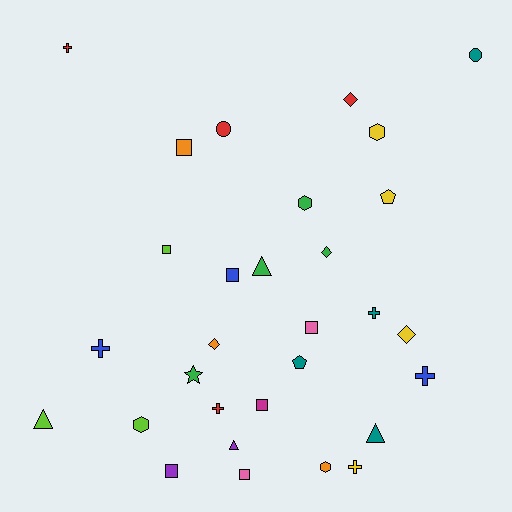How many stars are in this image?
There is 1 star.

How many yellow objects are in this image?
There are 4 yellow objects.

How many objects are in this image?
There are 30 objects.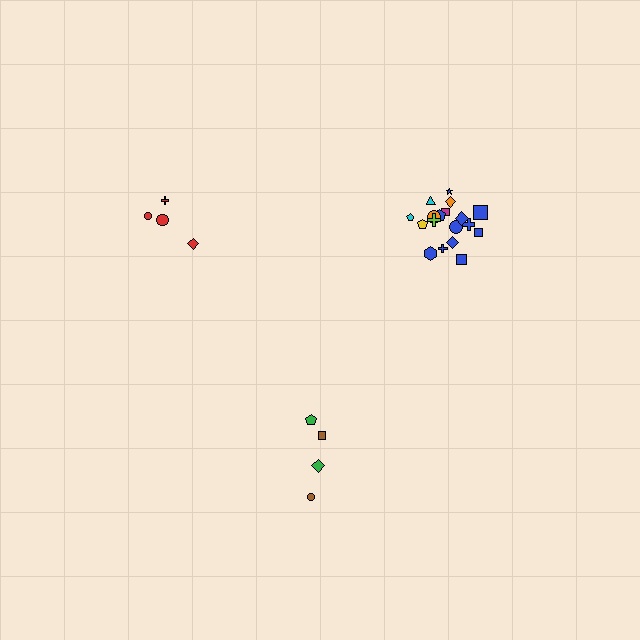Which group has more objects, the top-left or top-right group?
The top-right group.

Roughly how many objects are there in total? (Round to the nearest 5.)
Roughly 25 objects in total.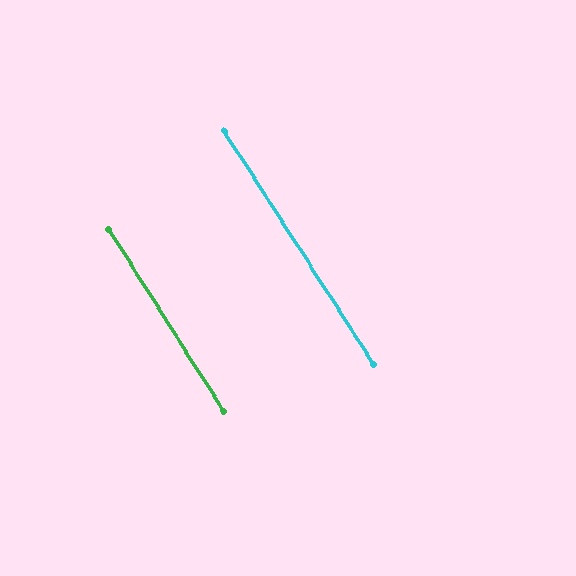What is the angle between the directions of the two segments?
Approximately 0 degrees.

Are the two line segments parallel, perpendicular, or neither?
Parallel — their directions differ by only 0.3°.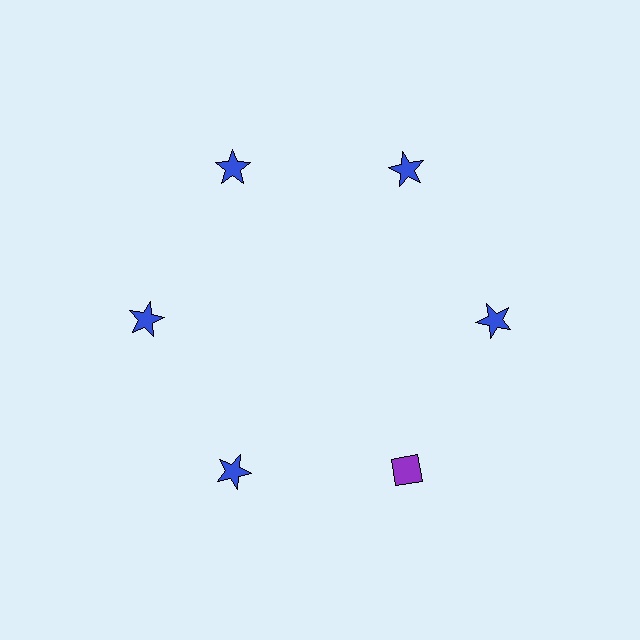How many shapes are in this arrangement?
There are 6 shapes arranged in a ring pattern.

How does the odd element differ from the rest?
It differs in both color (purple instead of blue) and shape (diamond instead of star).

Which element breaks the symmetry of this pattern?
The purple diamond at roughly the 5 o'clock position breaks the symmetry. All other shapes are blue stars.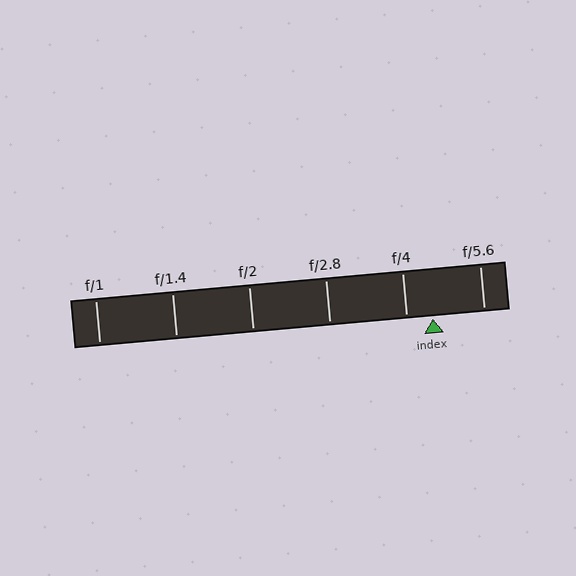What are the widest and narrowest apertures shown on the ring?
The widest aperture shown is f/1 and the narrowest is f/5.6.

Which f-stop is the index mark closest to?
The index mark is closest to f/4.